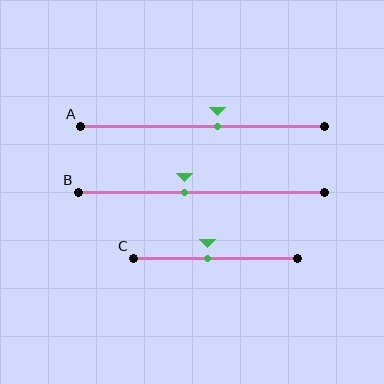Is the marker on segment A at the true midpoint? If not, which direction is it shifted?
No, the marker on segment A is shifted to the right by about 6% of the segment length.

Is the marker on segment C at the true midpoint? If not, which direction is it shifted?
No, the marker on segment C is shifted to the left by about 5% of the segment length.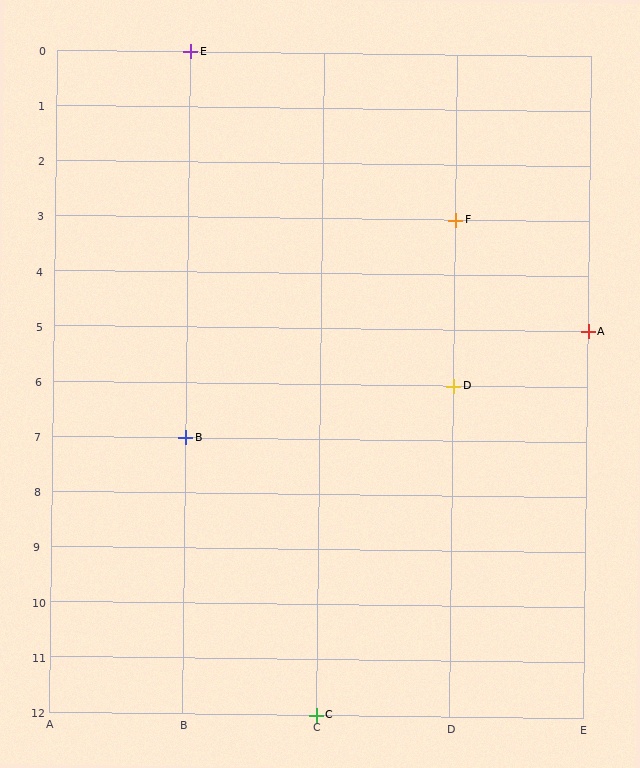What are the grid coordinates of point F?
Point F is at grid coordinates (D, 3).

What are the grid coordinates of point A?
Point A is at grid coordinates (E, 5).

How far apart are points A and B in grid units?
Points A and B are 3 columns and 2 rows apart (about 3.6 grid units diagonally).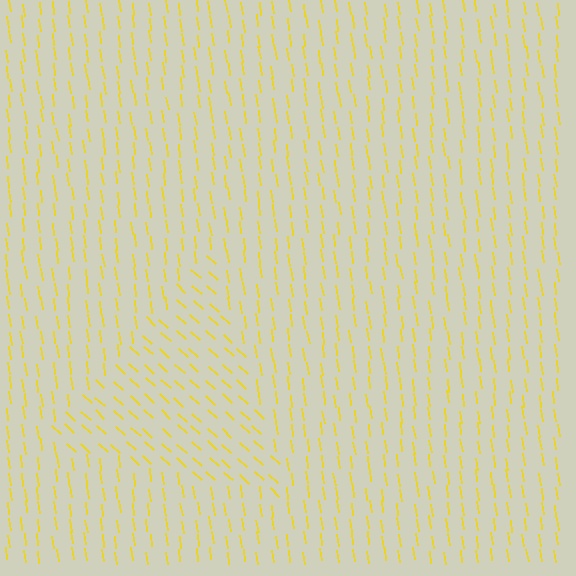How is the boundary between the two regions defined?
The boundary is defined purely by a change in line orientation (approximately 39 degrees difference). All lines are the same color and thickness.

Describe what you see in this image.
The image is filled with small yellow line segments. A triangle region in the image has lines oriented differently from the surrounding lines, creating a visible texture boundary.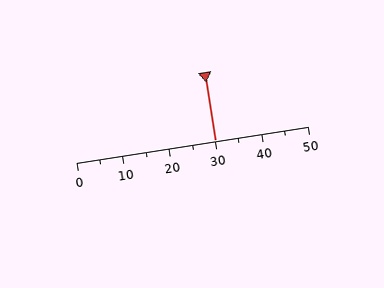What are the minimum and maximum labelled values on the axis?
The axis runs from 0 to 50.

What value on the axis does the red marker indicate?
The marker indicates approximately 30.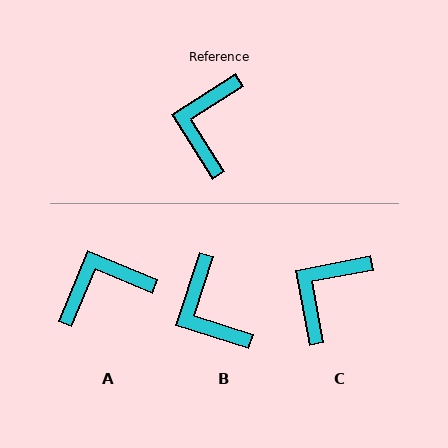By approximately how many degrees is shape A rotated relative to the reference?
Approximately 55 degrees clockwise.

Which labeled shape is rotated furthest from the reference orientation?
A, about 55 degrees away.